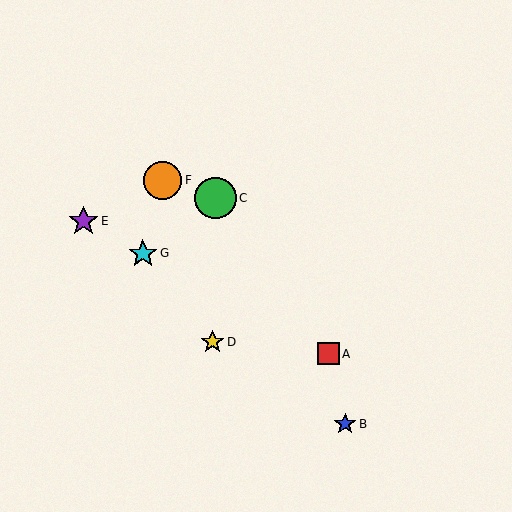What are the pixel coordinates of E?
Object E is at (83, 221).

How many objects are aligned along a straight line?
3 objects (A, E, G) are aligned along a straight line.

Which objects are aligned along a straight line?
Objects A, E, G are aligned along a straight line.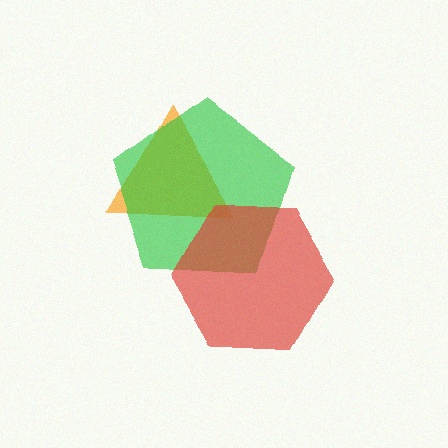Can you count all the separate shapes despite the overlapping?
Yes, there are 3 separate shapes.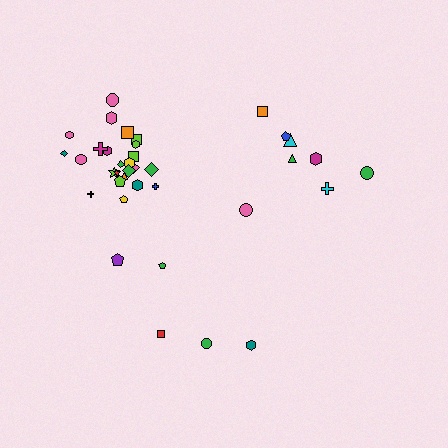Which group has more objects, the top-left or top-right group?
The top-left group.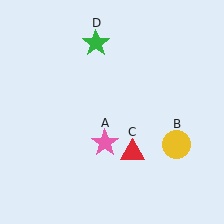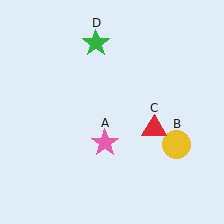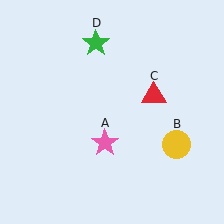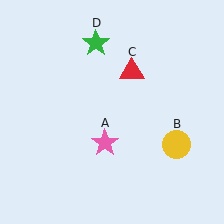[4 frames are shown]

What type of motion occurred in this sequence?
The red triangle (object C) rotated counterclockwise around the center of the scene.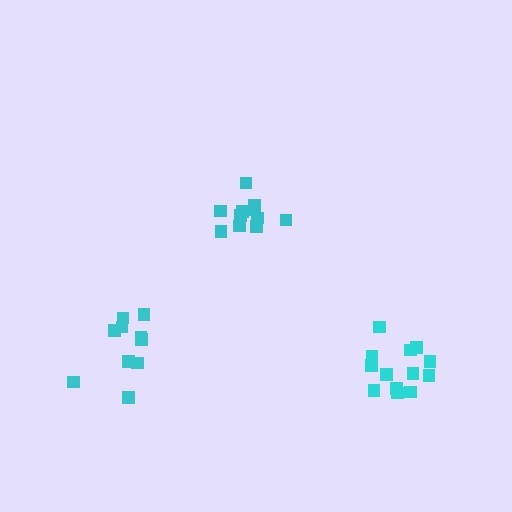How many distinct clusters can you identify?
There are 3 distinct clusters.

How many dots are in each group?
Group 1: 10 dots, Group 2: 13 dots, Group 3: 11 dots (34 total).